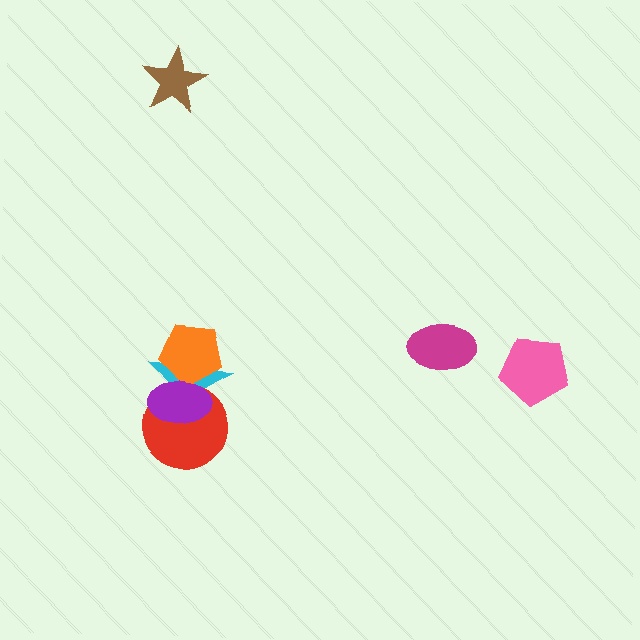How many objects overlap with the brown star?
0 objects overlap with the brown star.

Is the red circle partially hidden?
Yes, it is partially covered by another shape.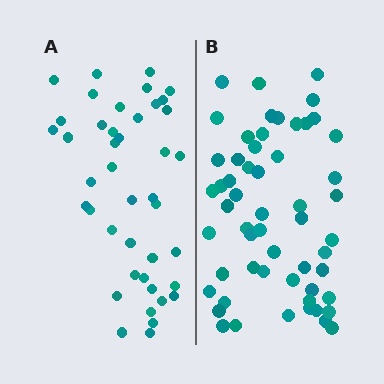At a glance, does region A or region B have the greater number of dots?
Region B (the right region) has more dots.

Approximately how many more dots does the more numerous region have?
Region B has approximately 15 more dots than region A.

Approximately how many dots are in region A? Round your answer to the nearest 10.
About 40 dots. (The exact count is 42, which rounds to 40.)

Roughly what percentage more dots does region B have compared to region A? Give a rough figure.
About 35% more.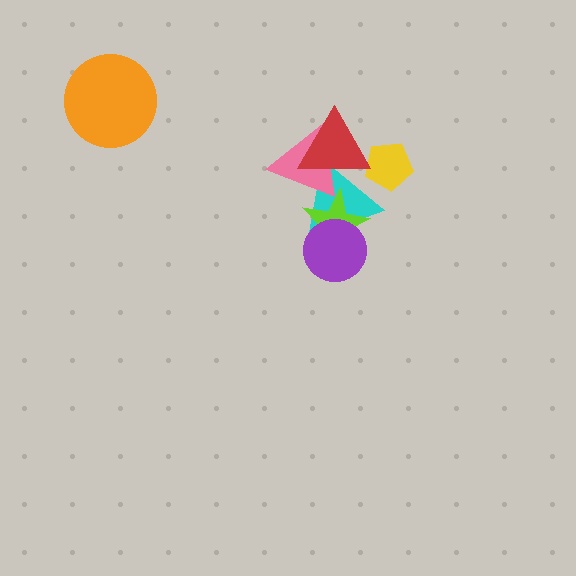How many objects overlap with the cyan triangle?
5 objects overlap with the cyan triangle.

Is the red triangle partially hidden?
No, no other shape covers it.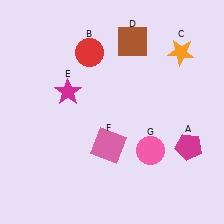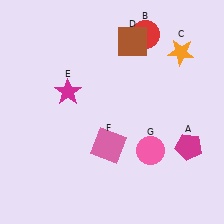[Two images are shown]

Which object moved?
The red circle (B) moved right.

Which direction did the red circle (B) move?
The red circle (B) moved right.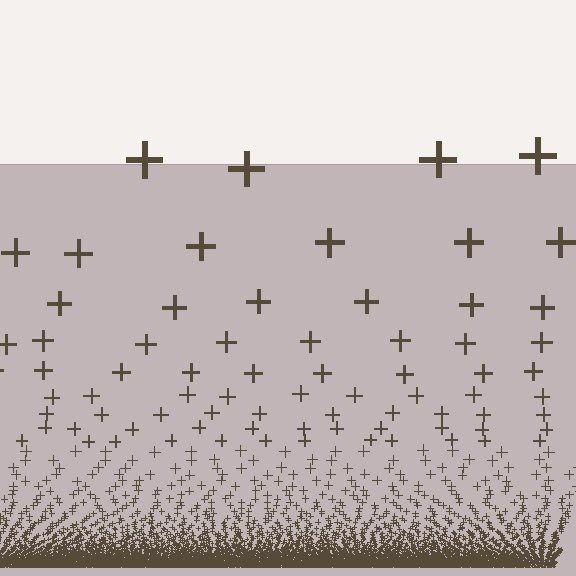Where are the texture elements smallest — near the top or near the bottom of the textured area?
Near the bottom.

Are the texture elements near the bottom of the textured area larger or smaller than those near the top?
Smaller. The gradient is inverted — elements near the bottom are smaller and denser.